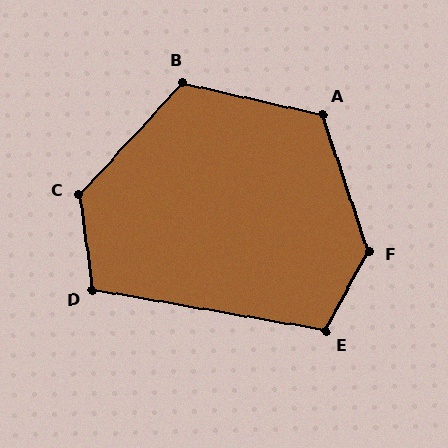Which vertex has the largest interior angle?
F, at approximately 133 degrees.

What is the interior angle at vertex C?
Approximately 130 degrees (obtuse).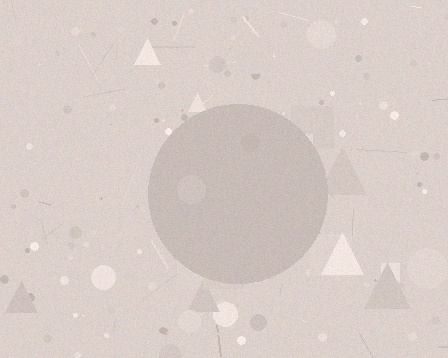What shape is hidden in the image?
A circle is hidden in the image.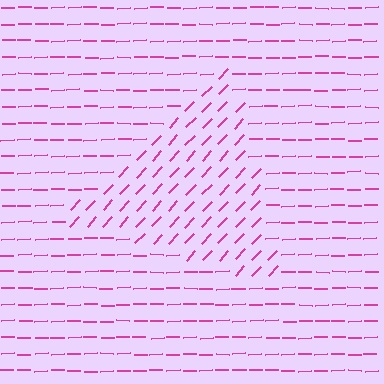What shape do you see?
I see a triangle.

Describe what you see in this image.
The image is filled with small magenta line segments. A triangle region in the image has lines oriented differently from the surrounding lines, creating a visible texture boundary.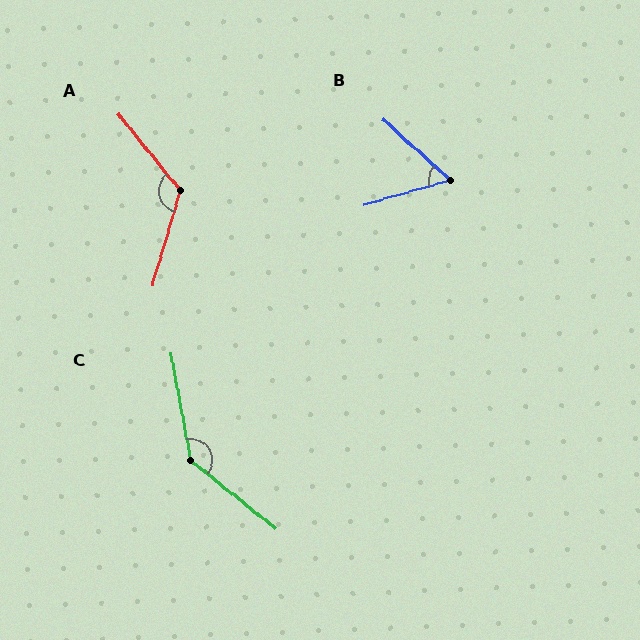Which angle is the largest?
C, at approximately 139 degrees.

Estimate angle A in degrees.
Approximately 124 degrees.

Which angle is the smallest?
B, at approximately 58 degrees.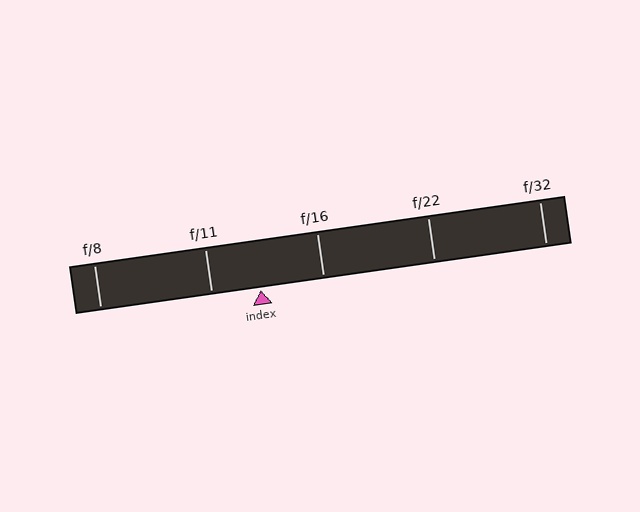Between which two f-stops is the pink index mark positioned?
The index mark is between f/11 and f/16.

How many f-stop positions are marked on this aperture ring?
There are 5 f-stop positions marked.